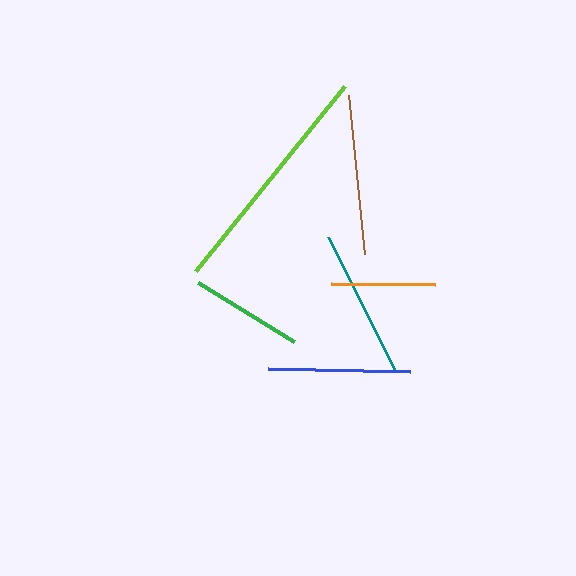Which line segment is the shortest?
The orange line is the shortest at approximately 104 pixels.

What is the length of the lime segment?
The lime segment is approximately 237 pixels long.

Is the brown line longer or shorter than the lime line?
The lime line is longer than the brown line.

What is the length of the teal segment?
The teal segment is approximately 149 pixels long.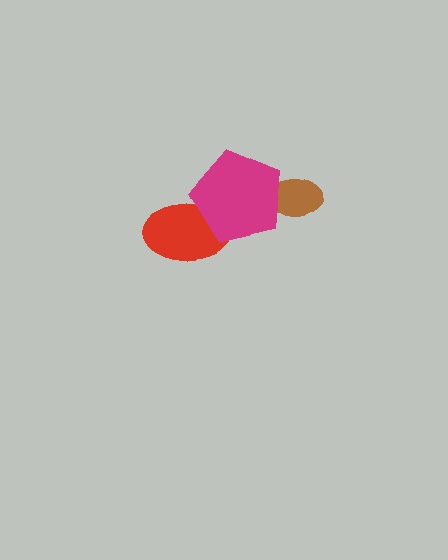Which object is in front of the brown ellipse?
The magenta pentagon is in front of the brown ellipse.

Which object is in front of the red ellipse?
The magenta pentagon is in front of the red ellipse.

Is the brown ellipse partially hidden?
Yes, it is partially covered by another shape.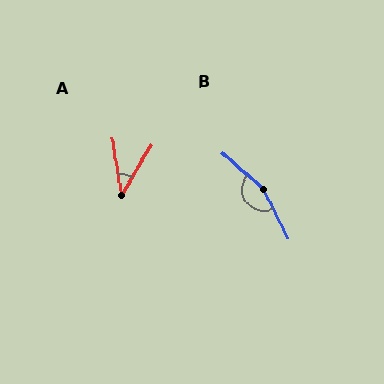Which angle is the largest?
B, at approximately 159 degrees.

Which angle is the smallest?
A, at approximately 39 degrees.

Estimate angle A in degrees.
Approximately 39 degrees.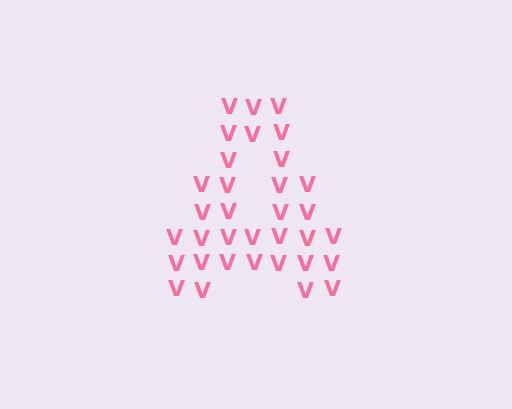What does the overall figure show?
The overall figure shows the letter A.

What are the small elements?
The small elements are letter V's.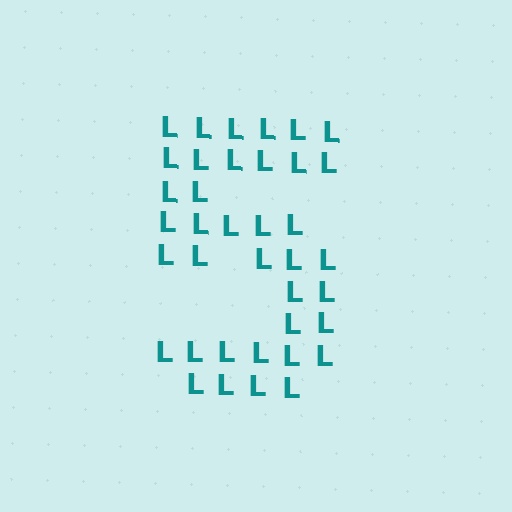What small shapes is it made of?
It is made of small letter L's.